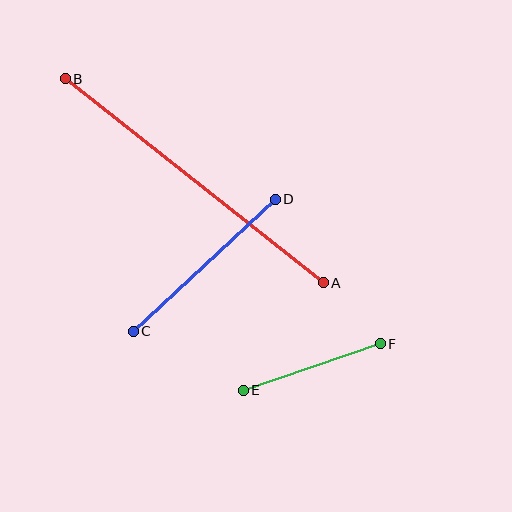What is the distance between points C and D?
The distance is approximately 194 pixels.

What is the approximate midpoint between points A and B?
The midpoint is at approximately (194, 181) pixels.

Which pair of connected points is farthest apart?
Points A and B are farthest apart.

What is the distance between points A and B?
The distance is approximately 329 pixels.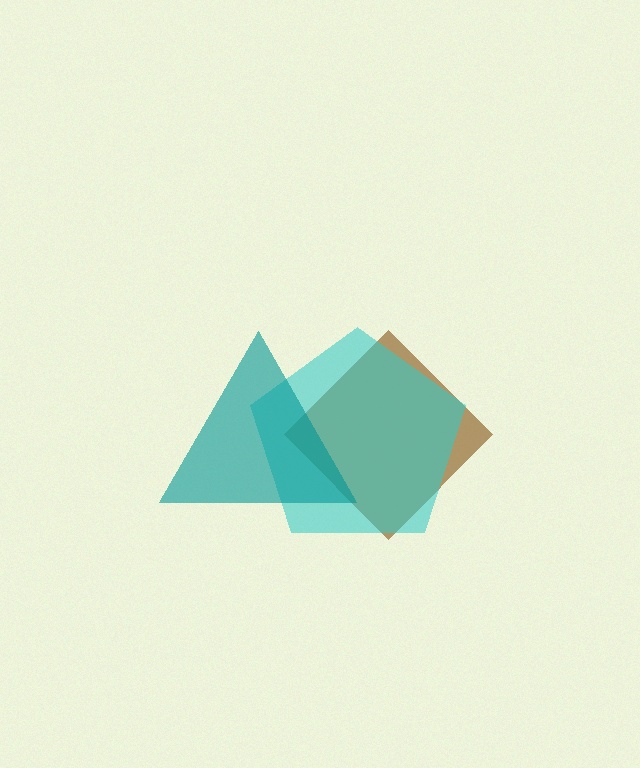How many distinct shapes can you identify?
There are 3 distinct shapes: a brown diamond, a cyan pentagon, a teal triangle.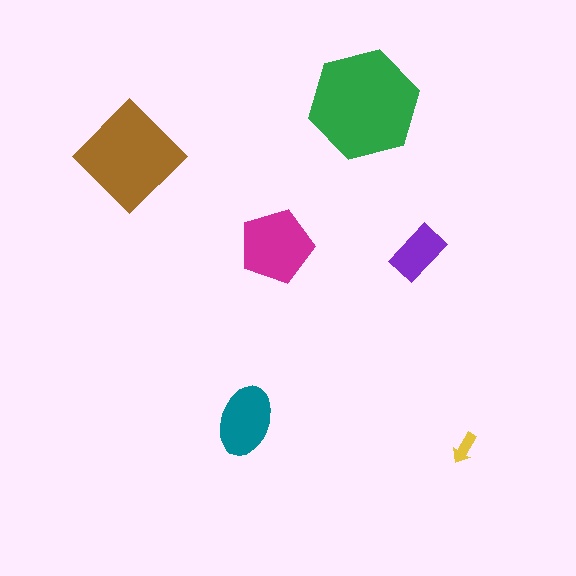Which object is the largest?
The green hexagon.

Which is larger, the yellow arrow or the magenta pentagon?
The magenta pentagon.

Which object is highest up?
The green hexagon is topmost.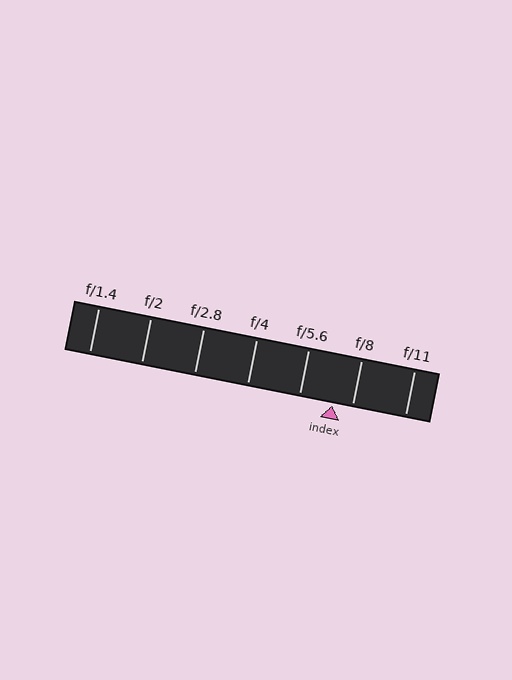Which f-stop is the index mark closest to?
The index mark is closest to f/8.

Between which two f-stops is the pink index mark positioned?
The index mark is between f/5.6 and f/8.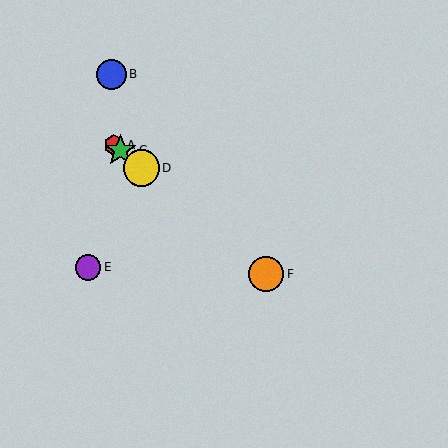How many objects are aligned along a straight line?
4 objects (A, C, D, F) are aligned along a straight line.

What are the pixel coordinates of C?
Object C is at (120, 150).